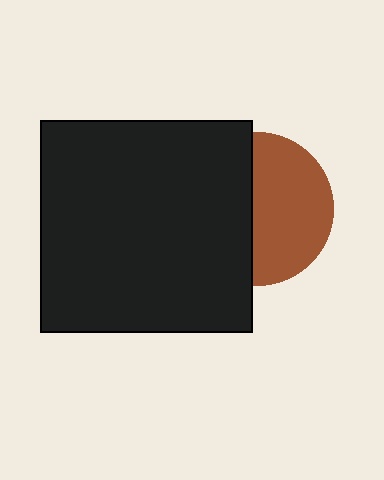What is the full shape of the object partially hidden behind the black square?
The partially hidden object is a brown circle.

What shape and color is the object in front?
The object in front is a black square.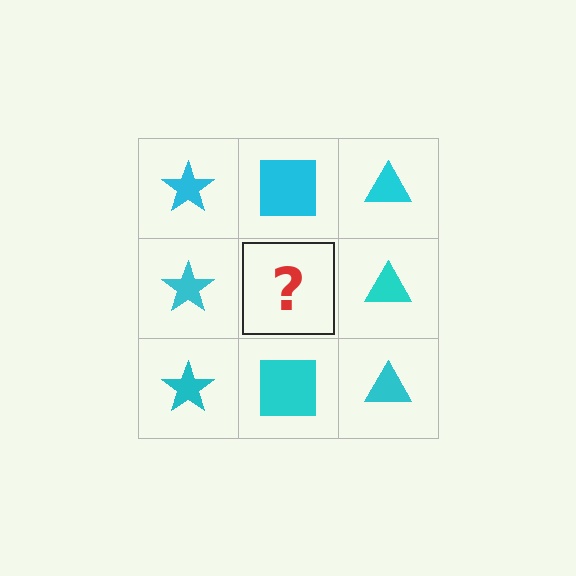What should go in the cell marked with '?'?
The missing cell should contain a cyan square.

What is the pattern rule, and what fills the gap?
The rule is that each column has a consistent shape. The gap should be filled with a cyan square.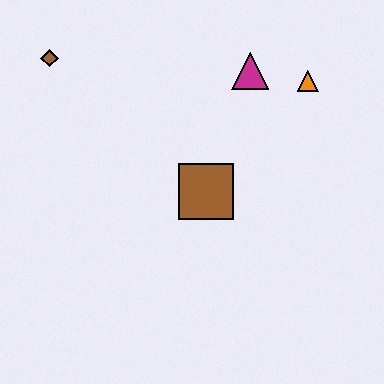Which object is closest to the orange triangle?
The magenta triangle is closest to the orange triangle.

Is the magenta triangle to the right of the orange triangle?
No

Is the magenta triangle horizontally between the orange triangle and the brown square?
Yes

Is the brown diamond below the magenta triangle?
No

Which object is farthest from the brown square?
The brown diamond is farthest from the brown square.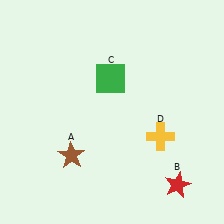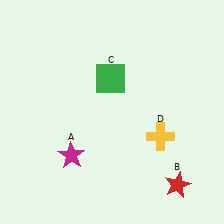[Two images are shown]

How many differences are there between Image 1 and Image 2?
There is 1 difference between the two images.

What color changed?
The star (A) changed from brown in Image 1 to magenta in Image 2.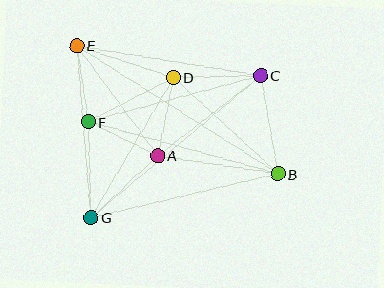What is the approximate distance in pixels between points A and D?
The distance between A and D is approximately 80 pixels.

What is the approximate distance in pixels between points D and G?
The distance between D and G is approximately 163 pixels.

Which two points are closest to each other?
Points A and F are closest to each other.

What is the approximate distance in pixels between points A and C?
The distance between A and C is approximately 131 pixels.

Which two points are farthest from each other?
Points B and E are farthest from each other.